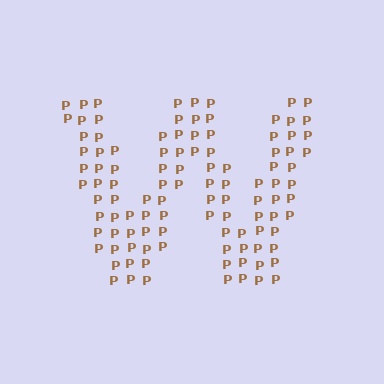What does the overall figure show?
The overall figure shows the letter W.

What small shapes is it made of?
It is made of small letter P's.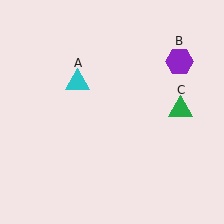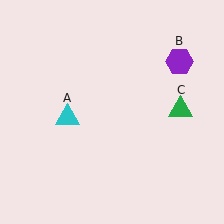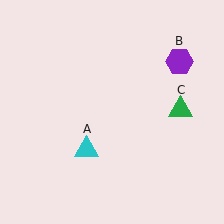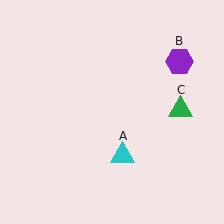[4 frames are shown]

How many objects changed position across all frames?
1 object changed position: cyan triangle (object A).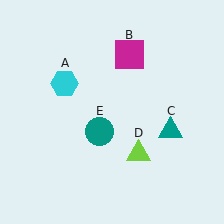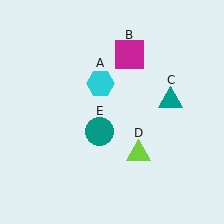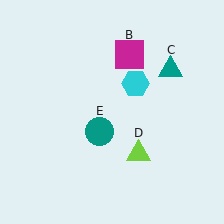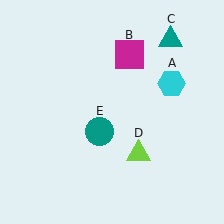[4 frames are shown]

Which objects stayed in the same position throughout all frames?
Magenta square (object B) and lime triangle (object D) and teal circle (object E) remained stationary.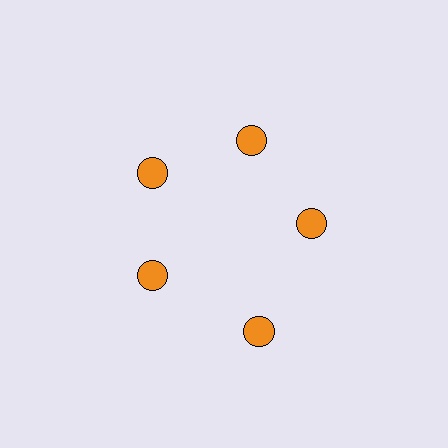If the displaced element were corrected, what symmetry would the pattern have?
It would have 5-fold rotational symmetry — the pattern would map onto itself every 72 degrees.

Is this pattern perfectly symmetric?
No. The 5 orange circles are arranged in a ring, but one element near the 5 o'clock position is pushed outward from the center, breaking the 5-fold rotational symmetry.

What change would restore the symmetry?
The symmetry would be restored by moving it inward, back onto the ring so that all 5 circles sit at equal angles and equal distance from the center.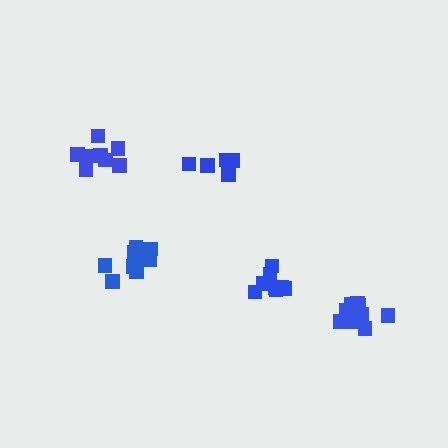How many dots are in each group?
Group 1: 8 dots, Group 2: 5 dots, Group 3: 10 dots, Group 4: 10 dots, Group 5: 8 dots (41 total).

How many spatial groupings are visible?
There are 5 spatial groupings.